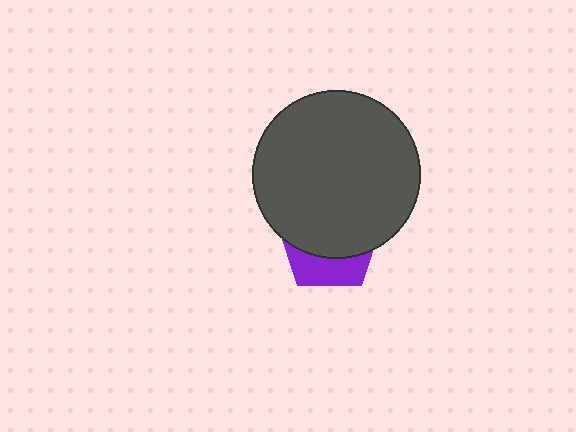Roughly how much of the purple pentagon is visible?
A small part of it is visible (roughly 32%).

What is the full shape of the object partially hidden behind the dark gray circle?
The partially hidden object is a purple pentagon.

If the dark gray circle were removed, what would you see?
You would see the complete purple pentagon.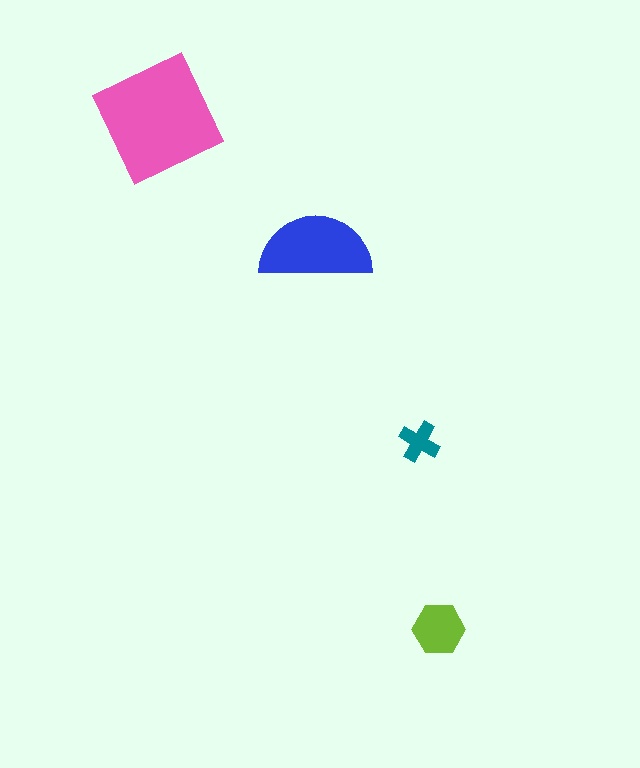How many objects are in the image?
There are 4 objects in the image.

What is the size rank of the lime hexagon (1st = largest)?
3rd.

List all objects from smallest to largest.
The teal cross, the lime hexagon, the blue semicircle, the pink square.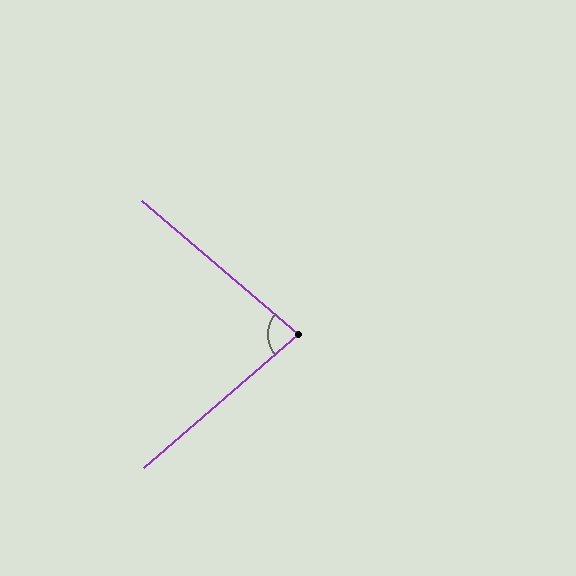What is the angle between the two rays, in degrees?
Approximately 81 degrees.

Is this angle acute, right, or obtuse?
It is acute.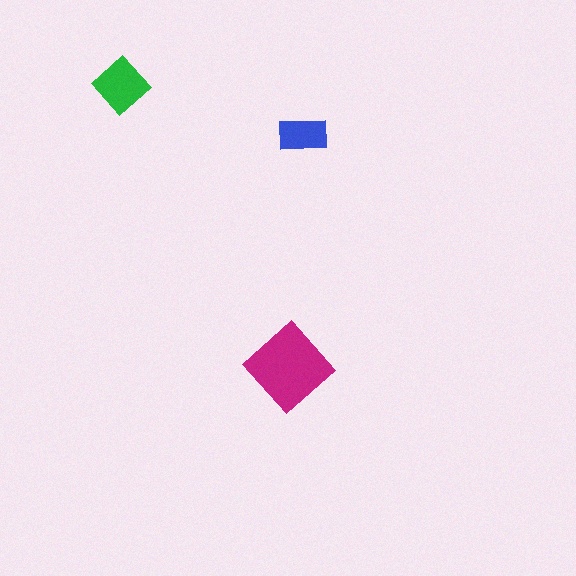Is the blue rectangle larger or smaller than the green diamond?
Smaller.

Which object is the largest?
The magenta diamond.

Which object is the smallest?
The blue rectangle.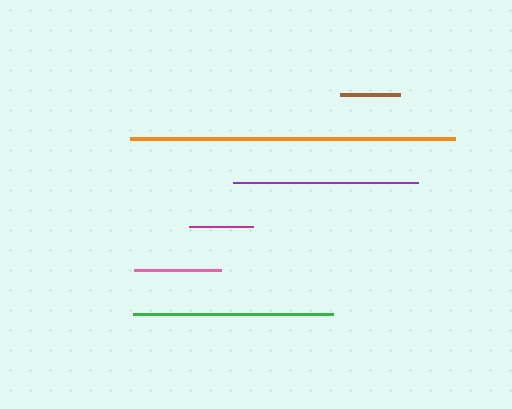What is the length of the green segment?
The green segment is approximately 200 pixels long.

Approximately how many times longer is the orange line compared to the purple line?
The orange line is approximately 1.8 times the length of the purple line.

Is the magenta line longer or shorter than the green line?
The green line is longer than the magenta line.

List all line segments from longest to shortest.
From longest to shortest: orange, green, purple, pink, magenta, brown.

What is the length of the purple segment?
The purple segment is approximately 185 pixels long.